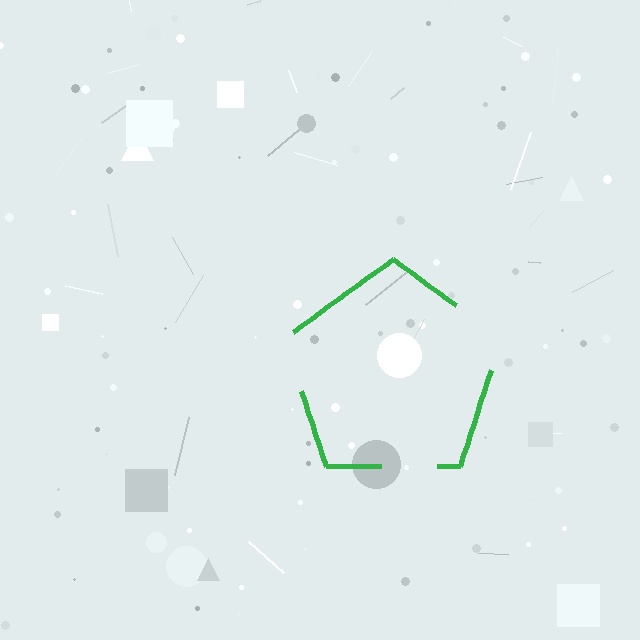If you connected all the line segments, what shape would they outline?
They would outline a pentagon.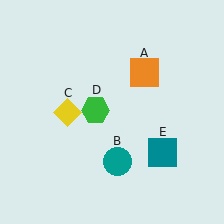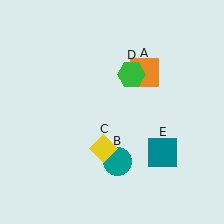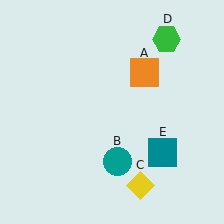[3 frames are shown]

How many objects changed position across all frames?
2 objects changed position: yellow diamond (object C), green hexagon (object D).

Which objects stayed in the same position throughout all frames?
Orange square (object A) and teal circle (object B) and teal square (object E) remained stationary.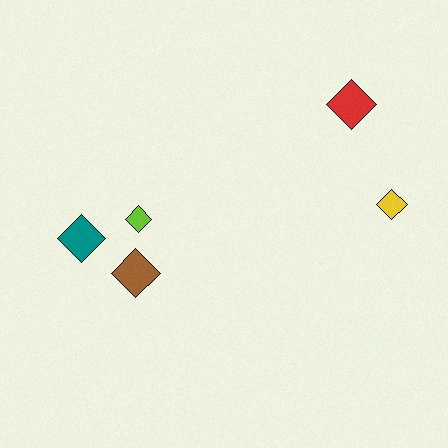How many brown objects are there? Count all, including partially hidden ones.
There is 1 brown object.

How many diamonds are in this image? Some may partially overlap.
There are 5 diamonds.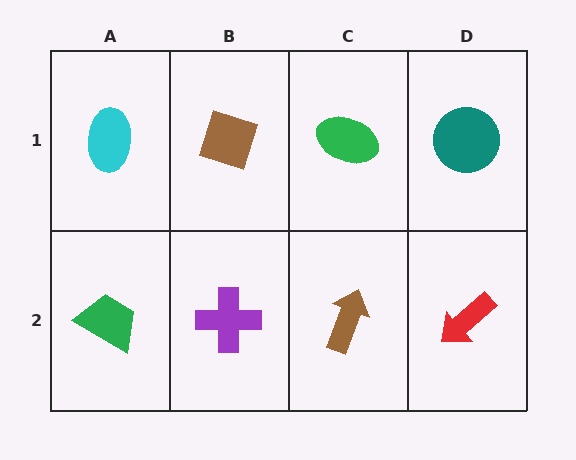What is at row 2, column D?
A red arrow.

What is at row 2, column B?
A purple cross.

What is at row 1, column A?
A cyan ellipse.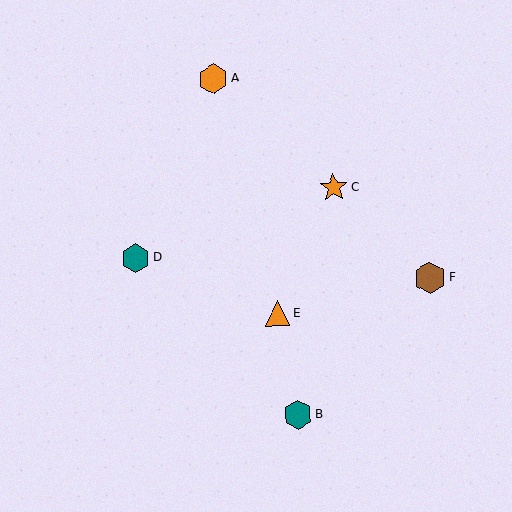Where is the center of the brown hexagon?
The center of the brown hexagon is at (430, 278).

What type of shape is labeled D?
Shape D is a teal hexagon.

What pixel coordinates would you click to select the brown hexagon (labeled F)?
Click at (430, 278) to select the brown hexagon F.